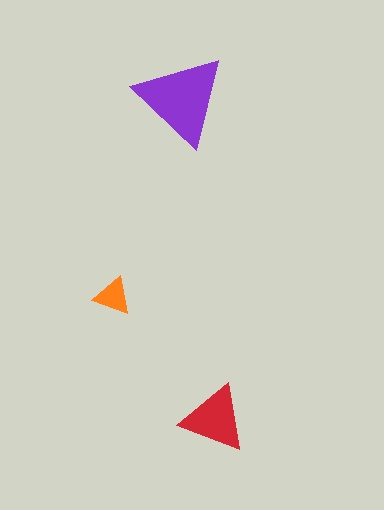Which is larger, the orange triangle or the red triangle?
The red one.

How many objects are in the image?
There are 3 objects in the image.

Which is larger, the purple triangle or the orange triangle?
The purple one.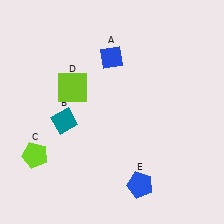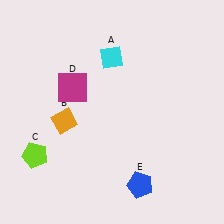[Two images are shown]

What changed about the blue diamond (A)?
In Image 1, A is blue. In Image 2, it changed to cyan.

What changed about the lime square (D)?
In Image 1, D is lime. In Image 2, it changed to magenta.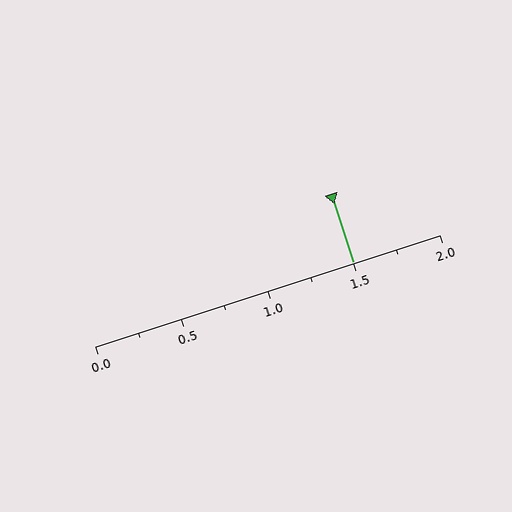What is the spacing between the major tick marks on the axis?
The major ticks are spaced 0.5 apart.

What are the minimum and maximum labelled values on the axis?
The axis runs from 0.0 to 2.0.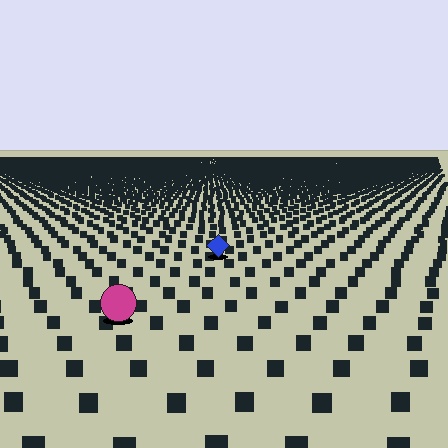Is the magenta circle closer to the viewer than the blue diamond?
Yes. The magenta circle is closer — you can tell from the texture gradient: the ground texture is coarser near it.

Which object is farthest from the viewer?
The blue diamond is farthest from the viewer. It appears smaller and the ground texture around it is denser.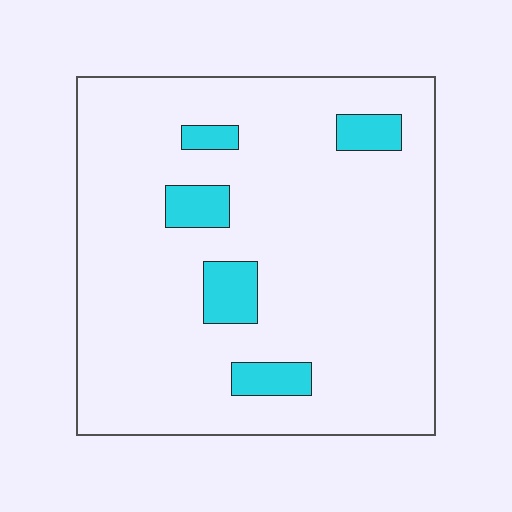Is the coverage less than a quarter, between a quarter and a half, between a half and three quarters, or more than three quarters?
Less than a quarter.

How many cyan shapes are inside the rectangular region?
5.